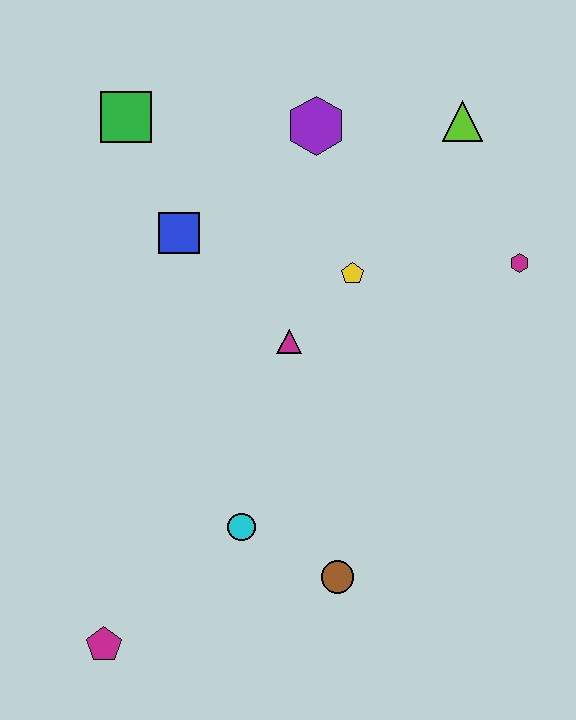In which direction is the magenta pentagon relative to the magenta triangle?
The magenta pentagon is below the magenta triangle.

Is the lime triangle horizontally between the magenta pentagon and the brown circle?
No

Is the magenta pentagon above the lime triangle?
No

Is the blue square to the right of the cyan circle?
No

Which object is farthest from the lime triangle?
The magenta pentagon is farthest from the lime triangle.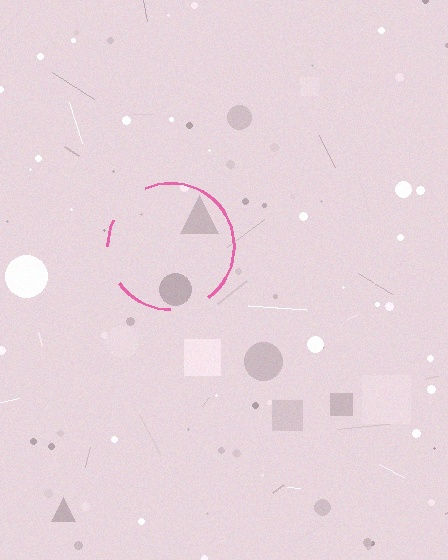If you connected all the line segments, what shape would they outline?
They would outline a circle.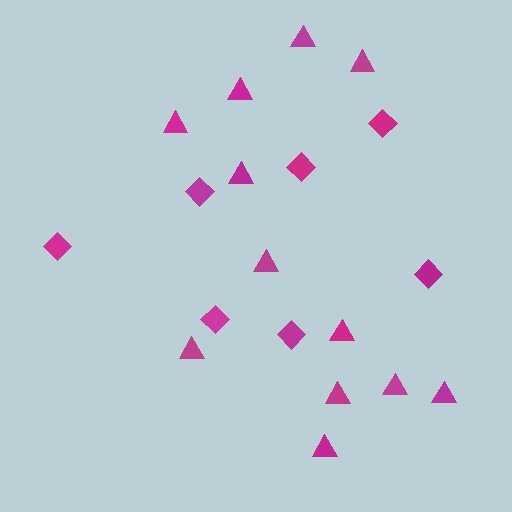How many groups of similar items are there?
There are 2 groups: one group of diamonds (7) and one group of triangles (12).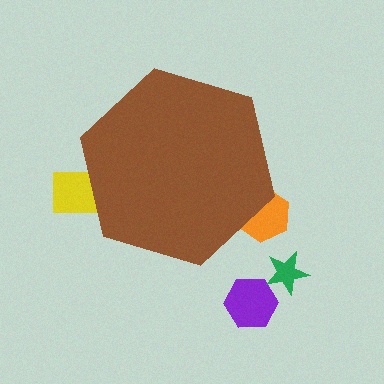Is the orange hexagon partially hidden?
Yes, the orange hexagon is partially hidden behind the brown hexagon.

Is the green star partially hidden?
No, the green star is fully visible.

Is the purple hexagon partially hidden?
No, the purple hexagon is fully visible.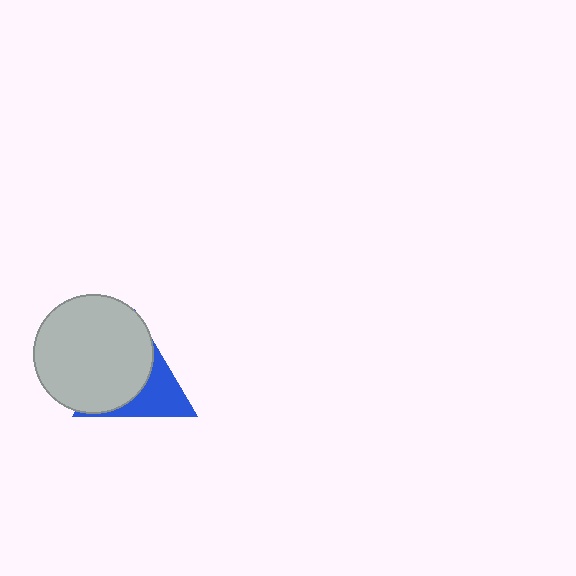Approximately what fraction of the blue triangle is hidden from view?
Roughly 60% of the blue triangle is hidden behind the light gray circle.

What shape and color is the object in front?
The object in front is a light gray circle.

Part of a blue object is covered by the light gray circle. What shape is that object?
It is a triangle.